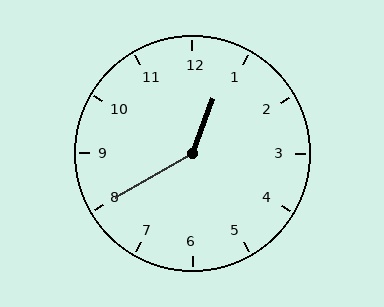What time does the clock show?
12:40.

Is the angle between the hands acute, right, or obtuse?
It is obtuse.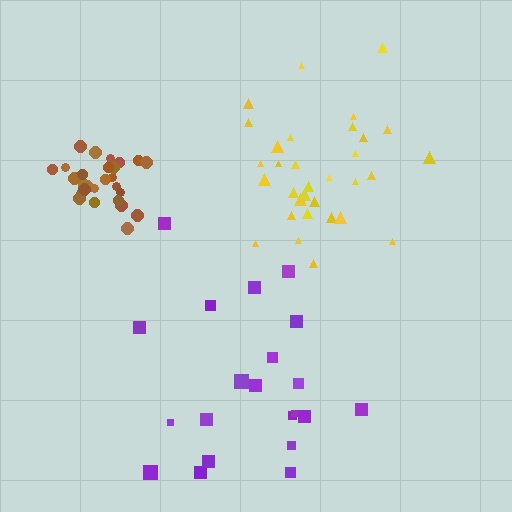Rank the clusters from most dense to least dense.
brown, yellow, purple.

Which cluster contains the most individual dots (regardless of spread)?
Yellow (32).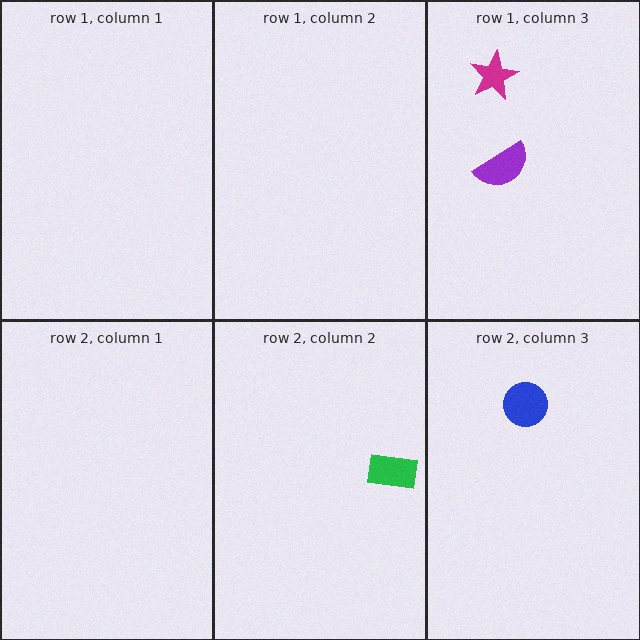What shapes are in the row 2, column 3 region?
The blue circle.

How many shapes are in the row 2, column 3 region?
1.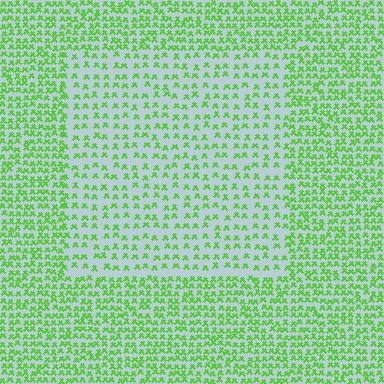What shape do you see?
I see a rectangle.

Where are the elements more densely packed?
The elements are more densely packed outside the rectangle boundary.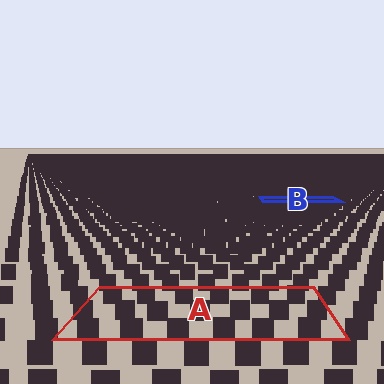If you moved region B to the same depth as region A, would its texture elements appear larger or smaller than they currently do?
They would appear larger. At a closer depth, the same texture elements are projected at a bigger on-screen size.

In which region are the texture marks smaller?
The texture marks are smaller in region B, because it is farther away.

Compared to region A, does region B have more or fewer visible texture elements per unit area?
Region B has more texture elements per unit area — they are packed more densely because it is farther away.